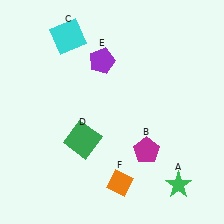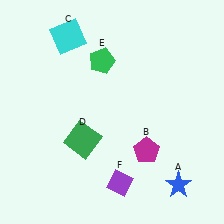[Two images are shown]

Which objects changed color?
A changed from green to blue. E changed from purple to green. F changed from orange to purple.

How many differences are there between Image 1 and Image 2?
There are 3 differences between the two images.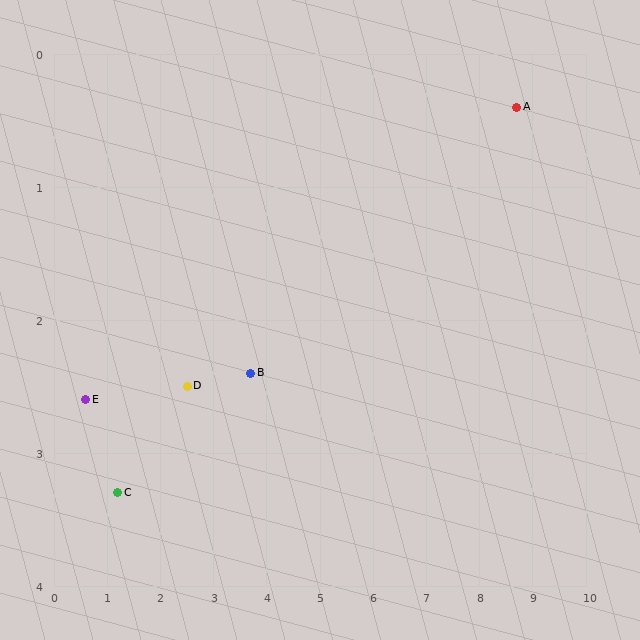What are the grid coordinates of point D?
Point D is at approximately (2.5, 2.5).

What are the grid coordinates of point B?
Point B is at approximately (3.7, 2.4).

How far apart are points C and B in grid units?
Points C and B are about 2.7 grid units apart.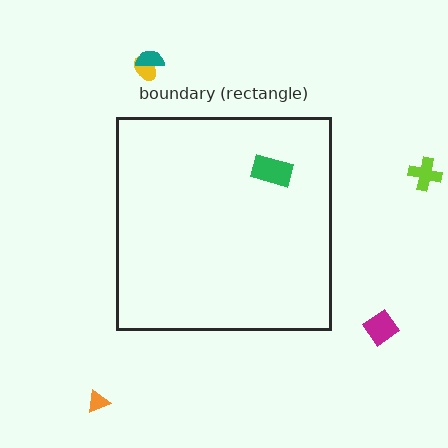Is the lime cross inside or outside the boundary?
Outside.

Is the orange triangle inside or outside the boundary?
Outside.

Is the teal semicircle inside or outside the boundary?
Outside.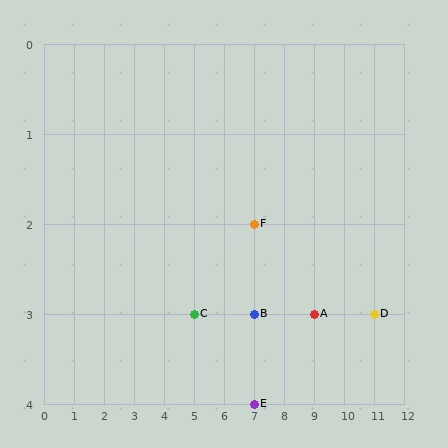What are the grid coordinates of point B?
Point B is at grid coordinates (7, 3).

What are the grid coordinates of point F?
Point F is at grid coordinates (7, 2).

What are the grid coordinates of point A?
Point A is at grid coordinates (9, 3).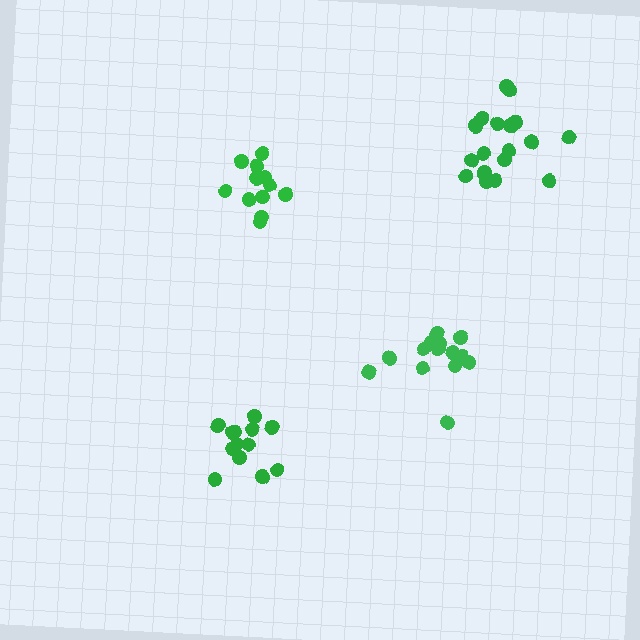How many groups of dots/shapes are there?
There are 4 groups.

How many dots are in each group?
Group 1: 12 dots, Group 2: 14 dots, Group 3: 13 dots, Group 4: 18 dots (57 total).